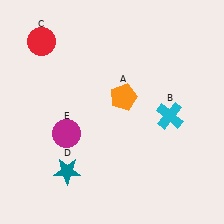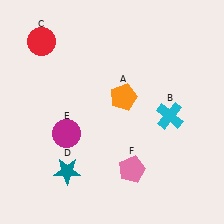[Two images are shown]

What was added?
A pink pentagon (F) was added in Image 2.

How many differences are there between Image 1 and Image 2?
There is 1 difference between the two images.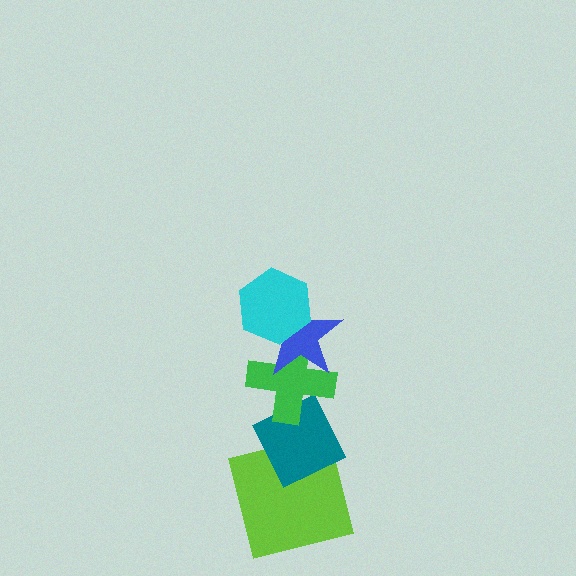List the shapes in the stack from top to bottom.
From top to bottom: the cyan hexagon, the blue star, the green cross, the teal diamond, the lime square.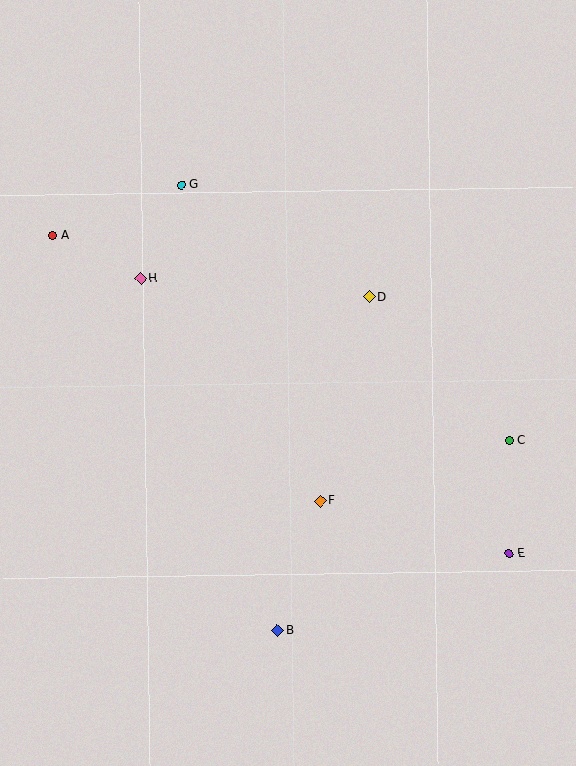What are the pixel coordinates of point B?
Point B is at (277, 630).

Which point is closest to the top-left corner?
Point A is closest to the top-left corner.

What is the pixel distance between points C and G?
The distance between C and G is 415 pixels.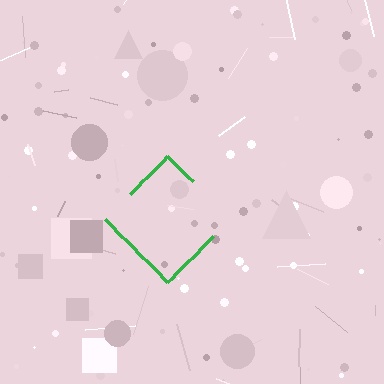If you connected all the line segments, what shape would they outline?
They would outline a diamond.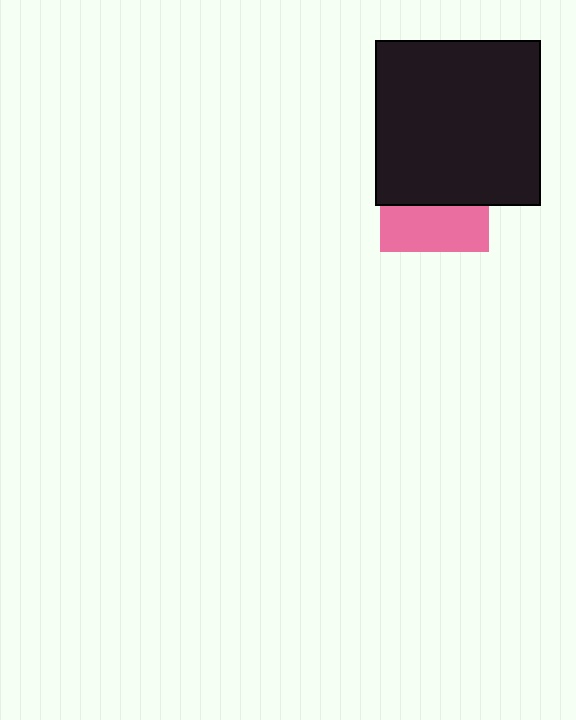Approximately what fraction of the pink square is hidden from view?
Roughly 58% of the pink square is hidden behind the black square.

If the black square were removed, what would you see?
You would see the complete pink square.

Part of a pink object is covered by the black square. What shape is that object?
It is a square.